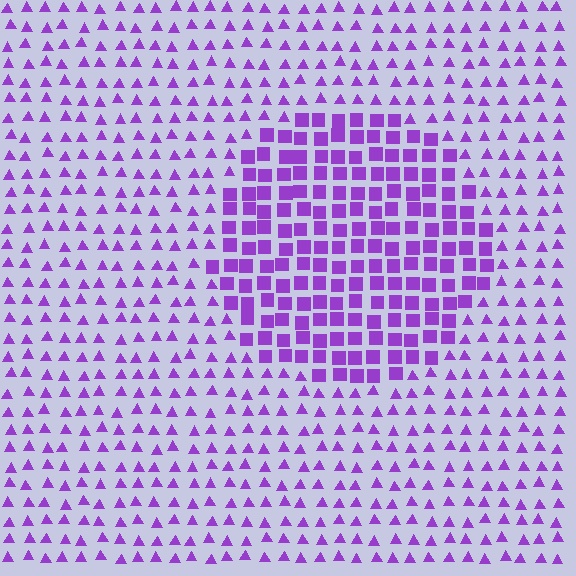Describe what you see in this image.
The image is filled with small purple elements arranged in a uniform grid. A circle-shaped region contains squares, while the surrounding area contains triangles. The boundary is defined purely by the change in element shape.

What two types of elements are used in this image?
The image uses squares inside the circle region and triangles outside it.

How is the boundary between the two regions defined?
The boundary is defined by a change in element shape: squares inside vs. triangles outside. All elements share the same color and spacing.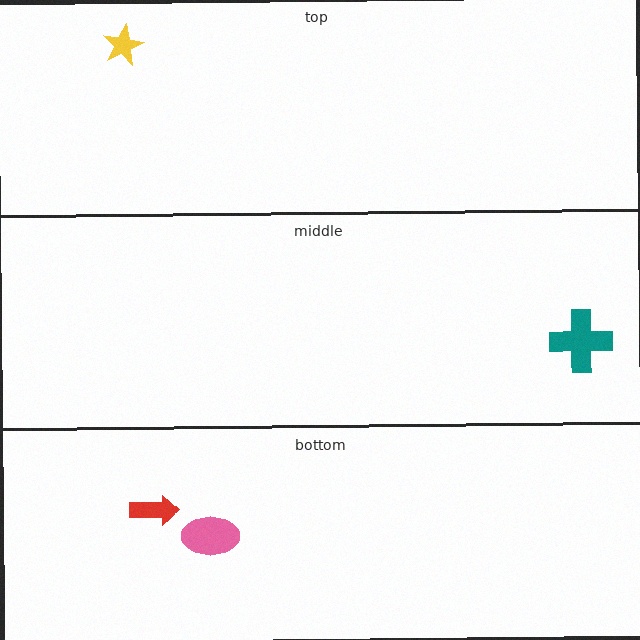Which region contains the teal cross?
The middle region.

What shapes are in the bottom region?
The pink ellipse, the red arrow.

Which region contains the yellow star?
The top region.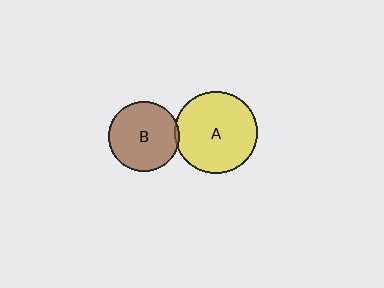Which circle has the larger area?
Circle A (yellow).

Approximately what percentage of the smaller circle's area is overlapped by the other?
Approximately 5%.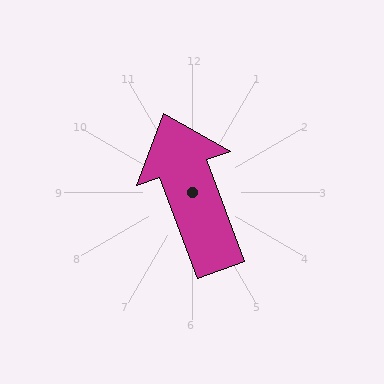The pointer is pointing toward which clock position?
Roughly 11 o'clock.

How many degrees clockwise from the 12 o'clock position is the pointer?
Approximately 340 degrees.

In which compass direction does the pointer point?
North.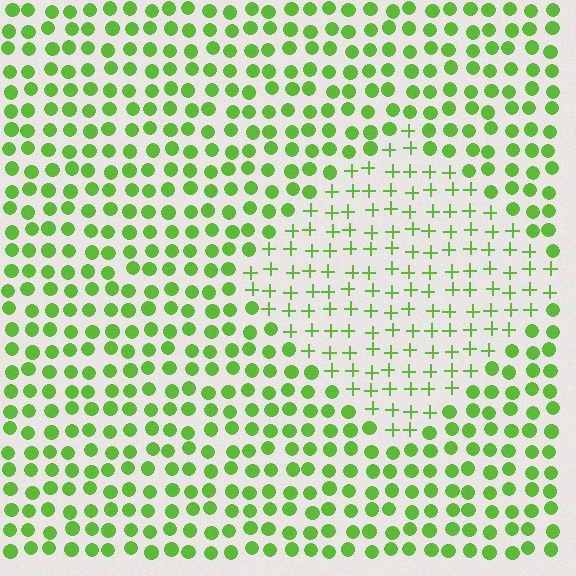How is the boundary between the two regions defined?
The boundary is defined by a change in element shape: plus signs inside vs. circles outside. All elements share the same color and spacing.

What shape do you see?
I see a diamond.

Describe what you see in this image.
The image is filled with small lime elements arranged in a uniform grid. A diamond-shaped region contains plus signs, while the surrounding area contains circles. The boundary is defined purely by the change in element shape.